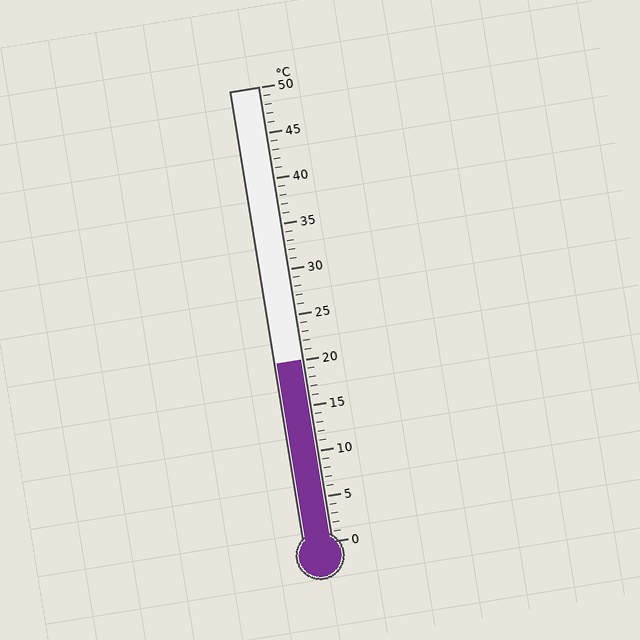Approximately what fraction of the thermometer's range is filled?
The thermometer is filled to approximately 40% of its range.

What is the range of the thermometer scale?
The thermometer scale ranges from 0°C to 50°C.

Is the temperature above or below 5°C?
The temperature is above 5°C.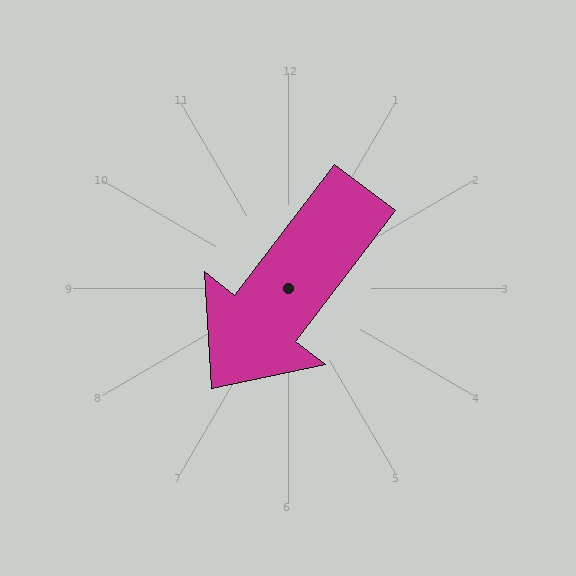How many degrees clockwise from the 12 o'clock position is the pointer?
Approximately 217 degrees.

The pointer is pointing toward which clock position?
Roughly 7 o'clock.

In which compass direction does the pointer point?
Southwest.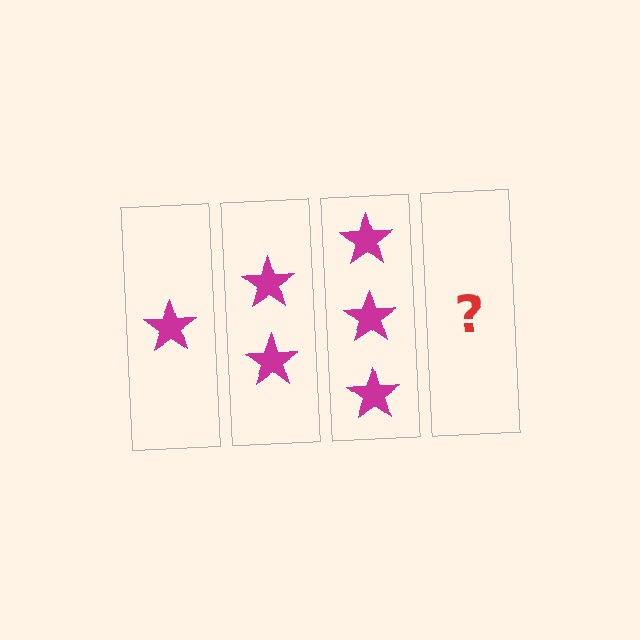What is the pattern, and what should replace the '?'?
The pattern is that each step adds one more star. The '?' should be 4 stars.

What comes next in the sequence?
The next element should be 4 stars.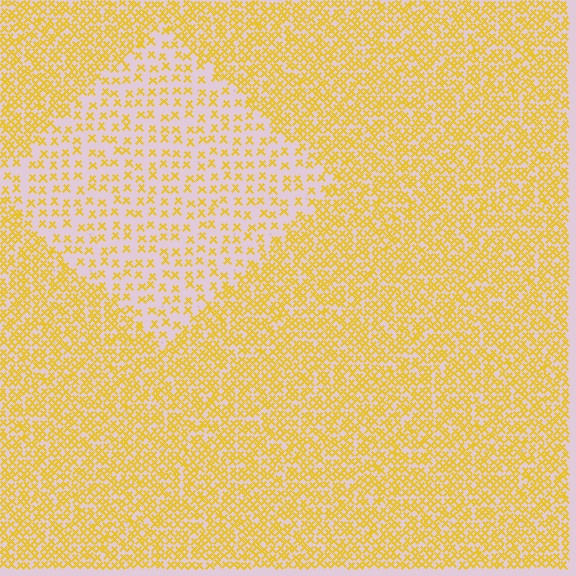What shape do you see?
I see a diamond.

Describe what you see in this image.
The image contains small yellow elements arranged at two different densities. A diamond-shaped region is visible where the elements are less densely packed than the surrounding area.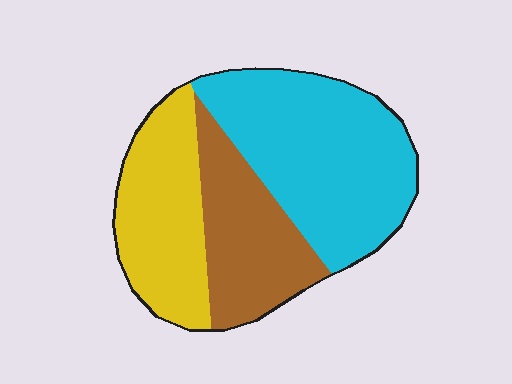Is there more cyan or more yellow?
Cyan.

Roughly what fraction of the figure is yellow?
Yellow covers about 30% of the figure.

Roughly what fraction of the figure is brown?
Brown covers roughly 25% of the figure.